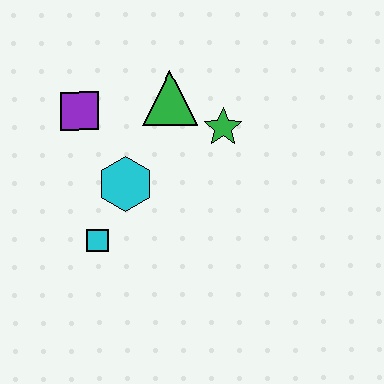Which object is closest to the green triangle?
The green star is closest to the green triangle.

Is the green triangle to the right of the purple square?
Yes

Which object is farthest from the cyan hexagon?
The green star is farthest from the cyan hexagon.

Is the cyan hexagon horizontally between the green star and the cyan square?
Yes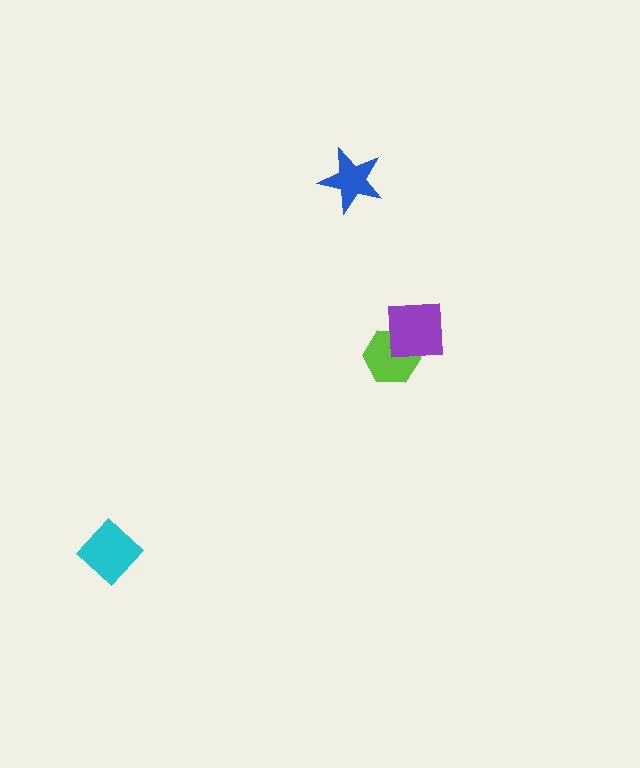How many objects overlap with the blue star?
0 objects overlap with the blue star.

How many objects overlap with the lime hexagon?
1 object overlaps with the lime hexagon.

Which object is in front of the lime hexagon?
The purple square is in front of the lime hexagon.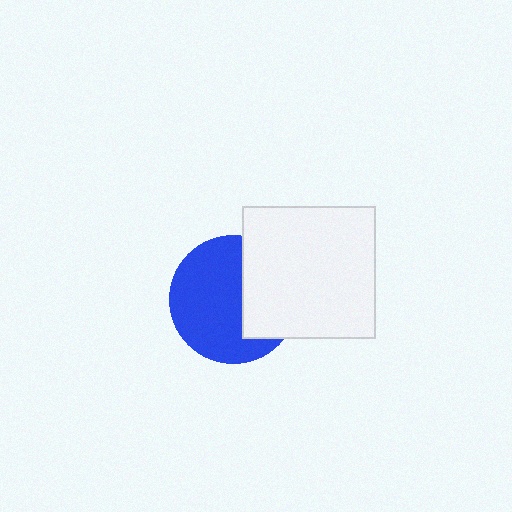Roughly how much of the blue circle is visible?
About half of it is visible (roughly 63%).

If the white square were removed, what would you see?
You would see the complete blue circle.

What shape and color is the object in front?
The object in front is a white square.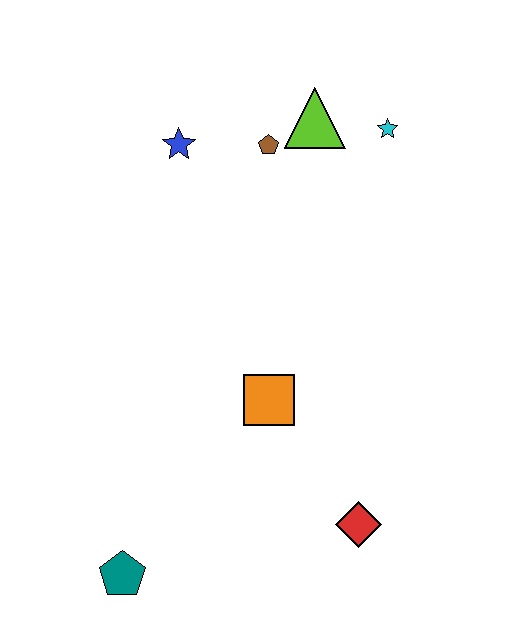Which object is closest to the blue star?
The brown pentagon is closest to the blue star.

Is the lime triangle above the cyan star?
Yes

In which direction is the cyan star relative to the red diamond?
The cyan star is above the red diamond.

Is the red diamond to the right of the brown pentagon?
Yes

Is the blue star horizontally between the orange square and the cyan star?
No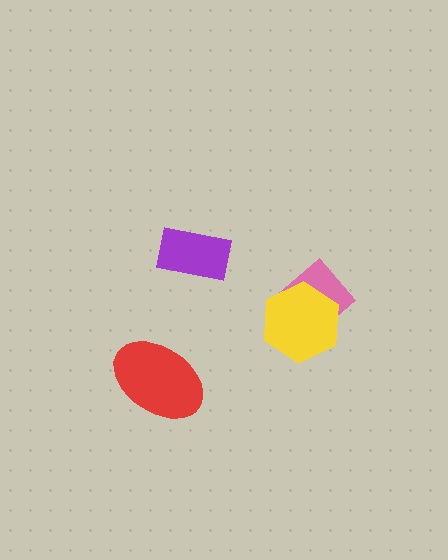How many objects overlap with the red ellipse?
0 objects overlap with the red ellipse.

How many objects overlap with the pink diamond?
1 object overlaps with the pink diamond.